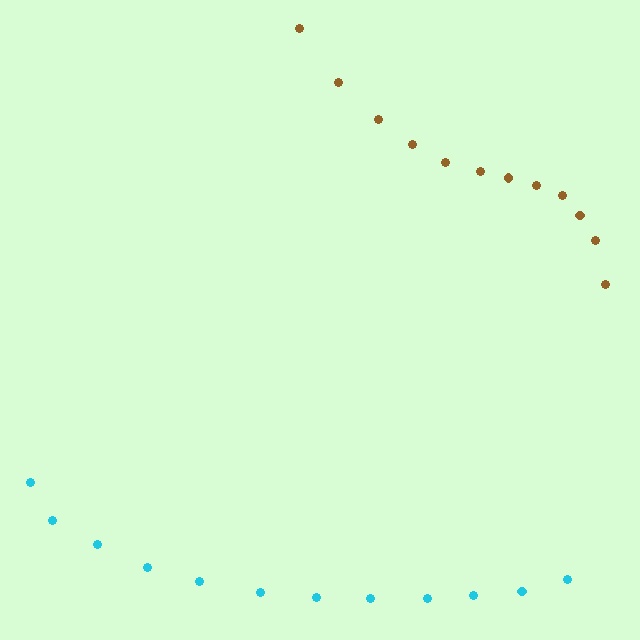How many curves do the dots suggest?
There are 2 distinct paths.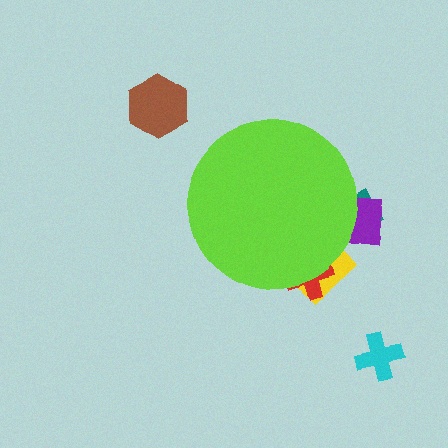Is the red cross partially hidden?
Yes, the red cross is partially hidden behind the lime circle.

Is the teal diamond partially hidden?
Yes, the teal diamond is partially hidden behind the lime circle.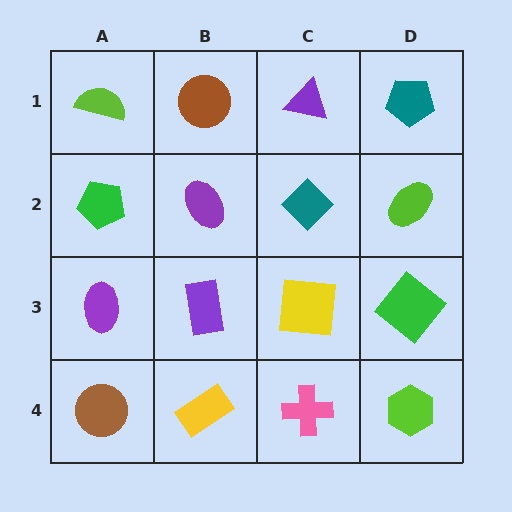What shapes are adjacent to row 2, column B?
A brown circle (row 1, column B), a purple rectangle (row 3, column B), a green pentagon (row 2, column A), a teal diamond (row 2, column C).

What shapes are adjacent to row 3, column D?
A lime ellipse (row 2, column D), a lime hexagon (row 4, column D), a yellow square (row 3, column C).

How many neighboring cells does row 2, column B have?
4.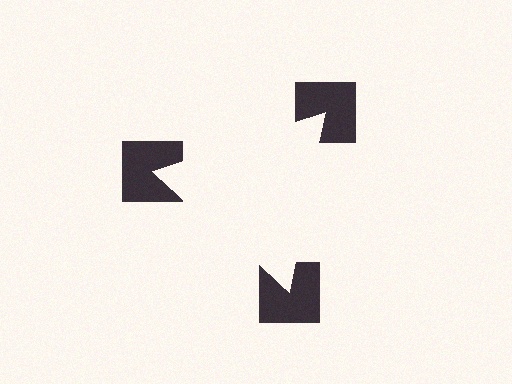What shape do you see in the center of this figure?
An illusory triangle — its edges are inferred from the aligned wedge cuts in the notched squares, not physically drawn.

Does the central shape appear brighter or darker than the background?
It typically appears slightly brighter than the background, even though no actual brightness change is drawn.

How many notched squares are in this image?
There are 3 — one at each vertex of the illusory triangle.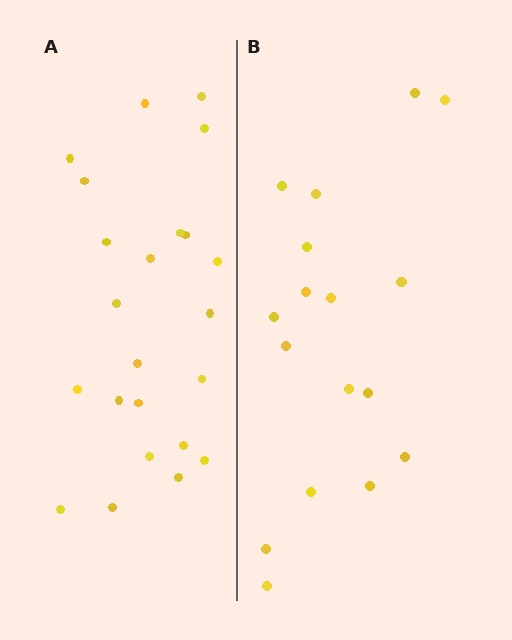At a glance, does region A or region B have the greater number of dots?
Region A (the left region) has more dots.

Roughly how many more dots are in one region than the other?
Region A has about 6 more dots than region B.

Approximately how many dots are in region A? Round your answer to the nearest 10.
About 20 dots. (The exact count is 23, which rounds to 20.)